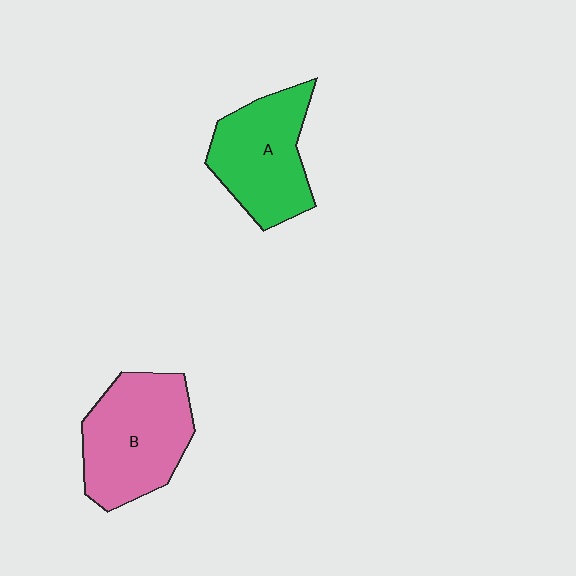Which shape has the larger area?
Shape B (pink).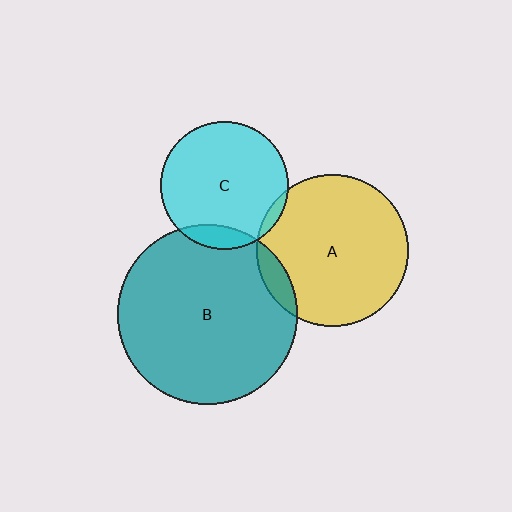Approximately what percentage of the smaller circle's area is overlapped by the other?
Approximately 5%.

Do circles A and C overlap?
Yes.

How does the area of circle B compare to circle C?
Approximately 2.0 times.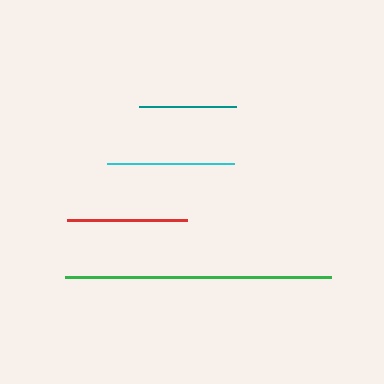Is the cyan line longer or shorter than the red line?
The cyan line is longer than the red line.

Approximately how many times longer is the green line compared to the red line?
The green line is approximately 2.2 times the length of the red line.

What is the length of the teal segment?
The teal segment is approximately 97 pixels long.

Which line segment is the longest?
The green line is the longest at approximately 266 pixels.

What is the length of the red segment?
The red segment is approximately 120 pixels long.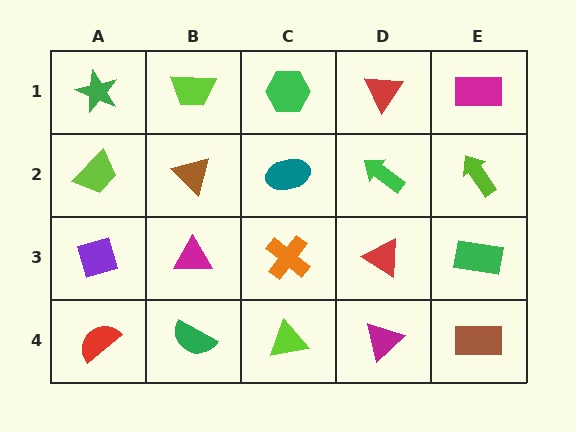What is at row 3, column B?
A magenta triangle.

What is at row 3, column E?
A green rectangle.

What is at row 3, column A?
A purple diamond.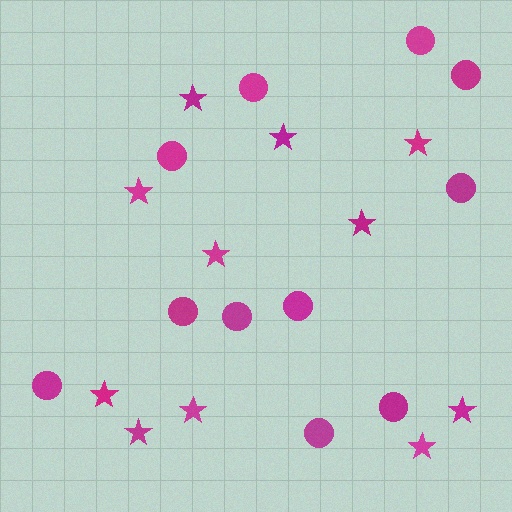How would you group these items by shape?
There are 2 groups: one group of circles (11) and one group of stars (11).